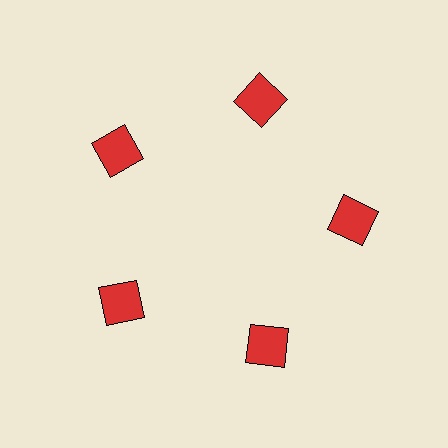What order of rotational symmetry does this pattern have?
This pattern has 5-fold rotational symmetry.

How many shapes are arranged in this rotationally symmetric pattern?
There are 5 shapes, arranged in 5 groups of 1.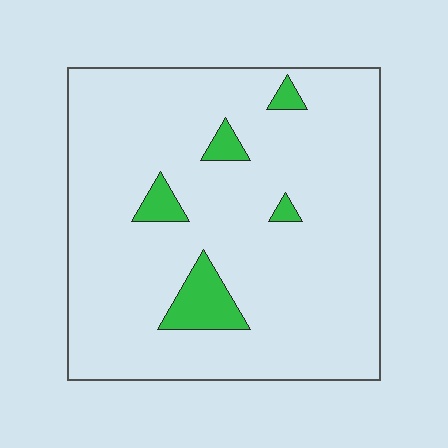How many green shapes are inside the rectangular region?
5.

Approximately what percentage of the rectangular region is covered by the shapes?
Approximately 10%.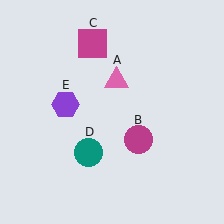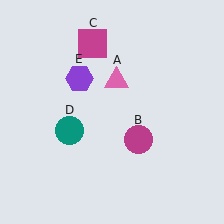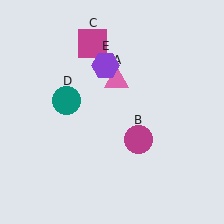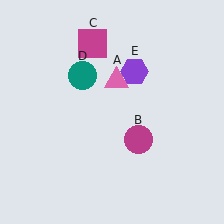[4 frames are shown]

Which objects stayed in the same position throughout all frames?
Pink triangle (object A) and magenta circle (object B) and magenta square (object C) remained stationary.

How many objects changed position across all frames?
2 objects changed position: teal circle (object D), purple hexagon (object E).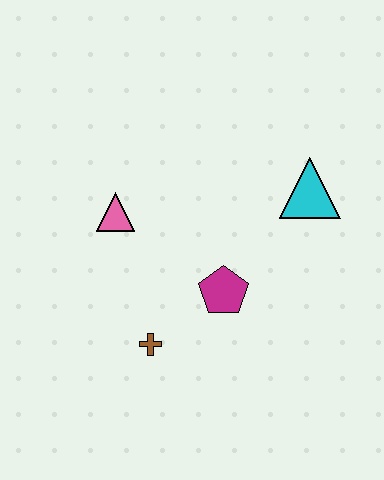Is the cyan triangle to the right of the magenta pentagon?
Yes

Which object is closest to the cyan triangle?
The magenta pentagon is closest to the cyan triangle.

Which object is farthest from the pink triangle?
The cyan triangle is farthest from the pink triangle.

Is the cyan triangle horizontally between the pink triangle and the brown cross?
No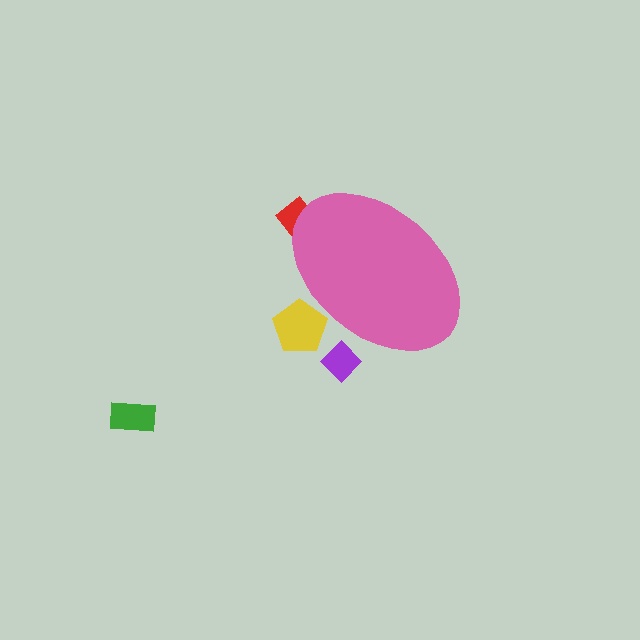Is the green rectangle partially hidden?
No, the green rectangle is fully visible.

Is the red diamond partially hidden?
Yes, the red diamond is partially hidden behind the pink ellipse.